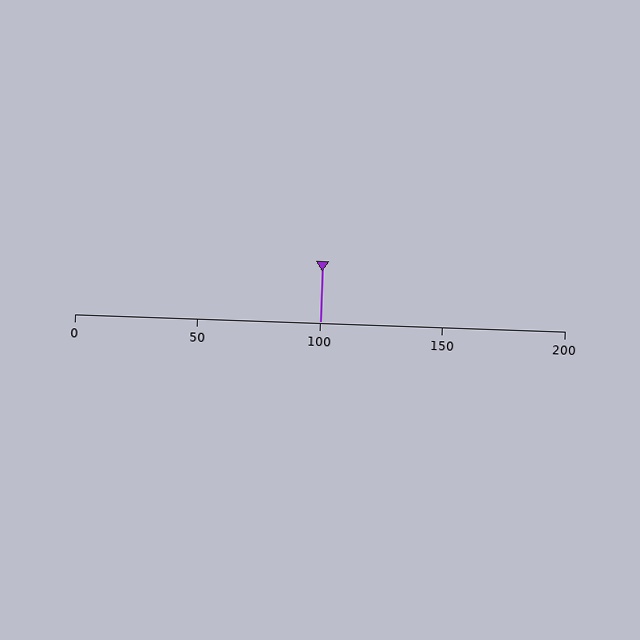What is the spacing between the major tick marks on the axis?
The major ticks are spaced 50 apart.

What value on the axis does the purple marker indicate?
The marker indicates approximately 100.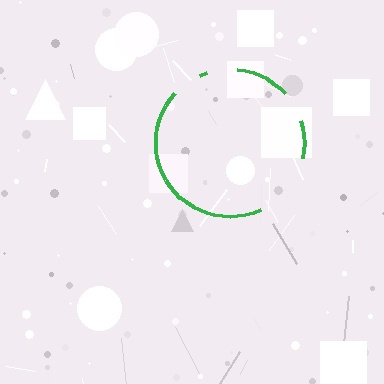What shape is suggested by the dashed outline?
The dashed outline suggests a circle.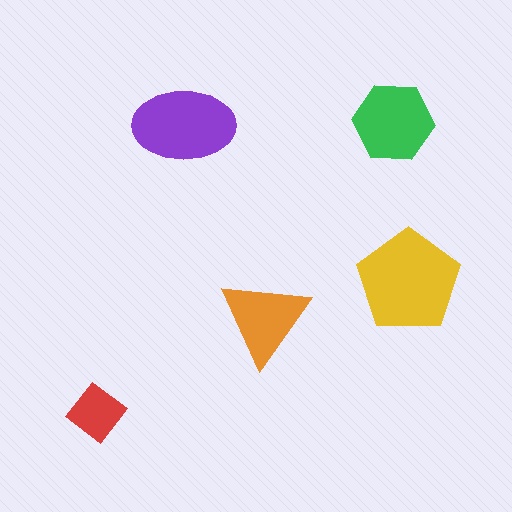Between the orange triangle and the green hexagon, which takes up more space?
The green hexagon.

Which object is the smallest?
The red diamond.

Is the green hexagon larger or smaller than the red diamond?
Larger.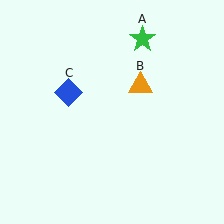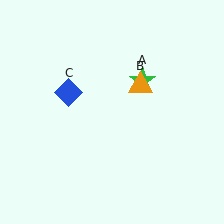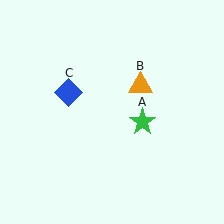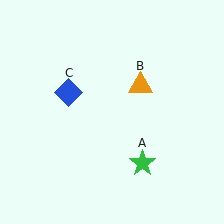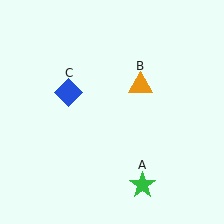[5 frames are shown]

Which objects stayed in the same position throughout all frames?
Orange triangle (object B) and blue diamond (object C) remained stationary.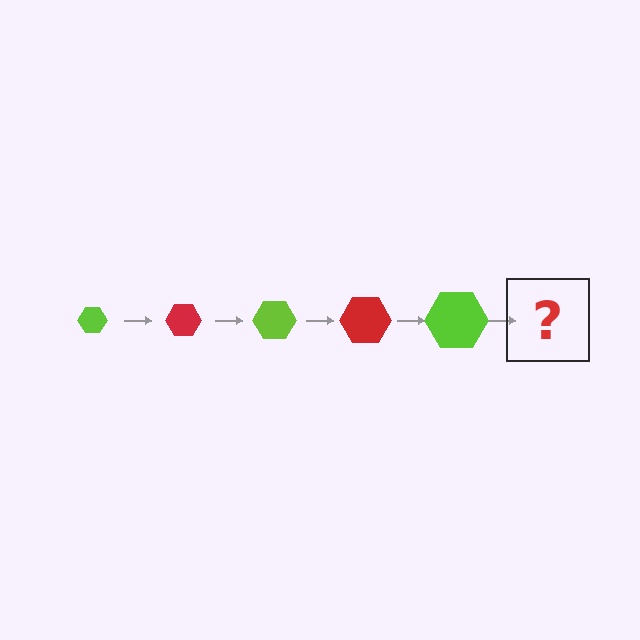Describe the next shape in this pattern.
It should be a red hexagon, larger than the previous one.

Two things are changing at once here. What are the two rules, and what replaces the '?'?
The two rules are that the hexagon grows larger each step and the color cycles through lime and red. The '?' should be a red hexagon, larger than the previous one.